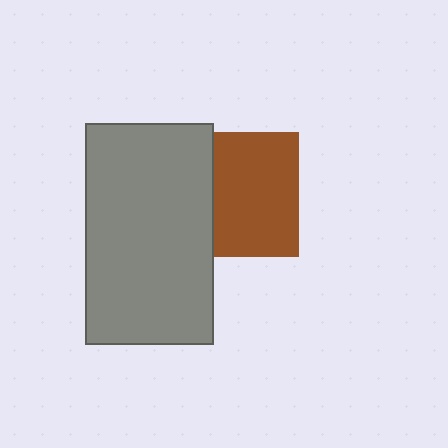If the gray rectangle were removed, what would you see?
You would see the complete brown square.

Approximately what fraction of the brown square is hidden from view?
Roughly 32% of the brown square is hidden behind the gray rectangle.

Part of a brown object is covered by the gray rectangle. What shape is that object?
It is a square.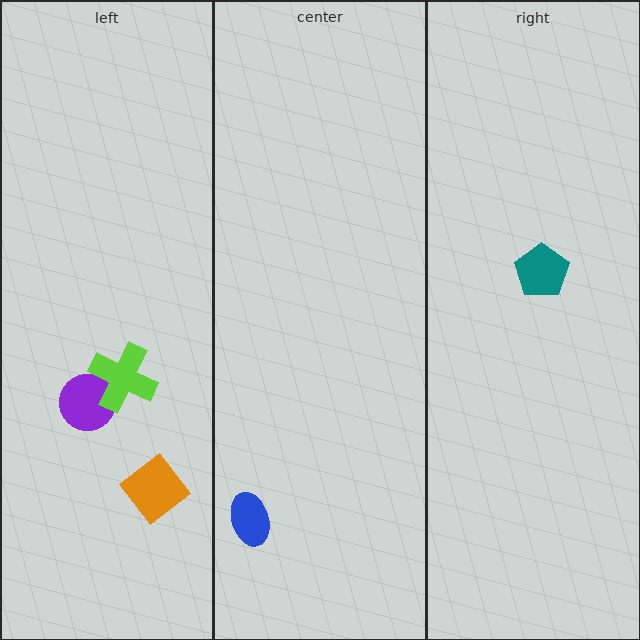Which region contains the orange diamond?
The left region.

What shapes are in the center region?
The blue ellipse.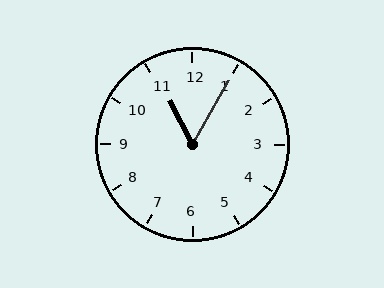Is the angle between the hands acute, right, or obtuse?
It is acute.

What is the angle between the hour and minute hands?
Approximately 58 degrees.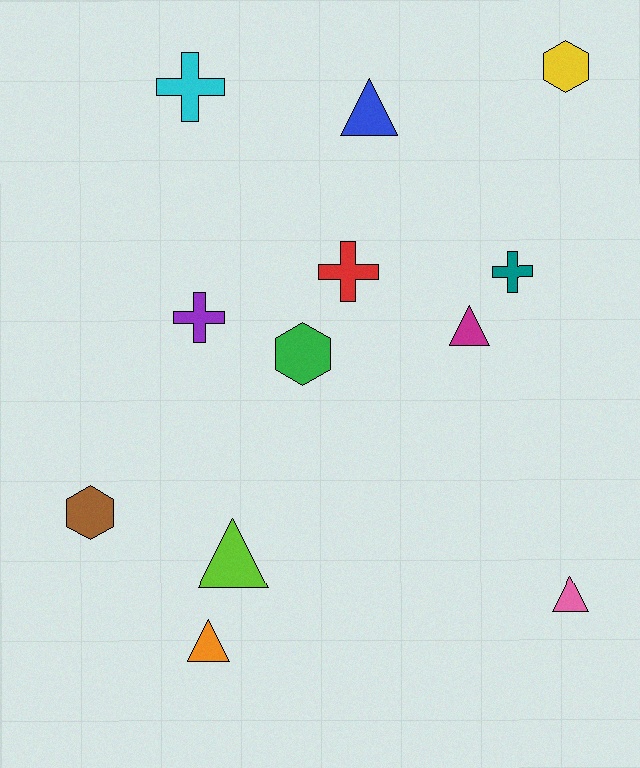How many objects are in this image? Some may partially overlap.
There are 12 objects.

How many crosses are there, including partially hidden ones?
There are 4 crosses.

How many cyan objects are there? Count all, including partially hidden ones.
There is 1 cyan object.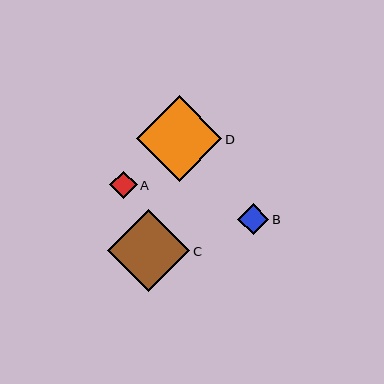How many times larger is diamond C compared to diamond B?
Diamond C is approximately 2.7 times the size of diamond B.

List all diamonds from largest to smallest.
From largest to smallest: D, C, B, A.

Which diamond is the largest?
Diamond D is the largest with a size of approximately 85 pixels.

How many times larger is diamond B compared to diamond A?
Diamond B is approximately 1.1 times the size of diamond A.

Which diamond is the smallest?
Diamond A is the smallest with a size of approximately 28 pixels.